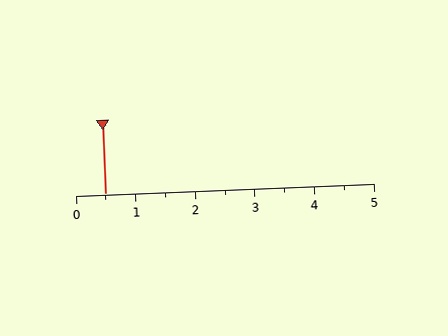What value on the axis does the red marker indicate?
The marker indicates approximately 0.5.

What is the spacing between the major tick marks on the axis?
The major ticks are spaced 1 apart.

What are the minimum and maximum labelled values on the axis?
The axis runs from 0 to 5.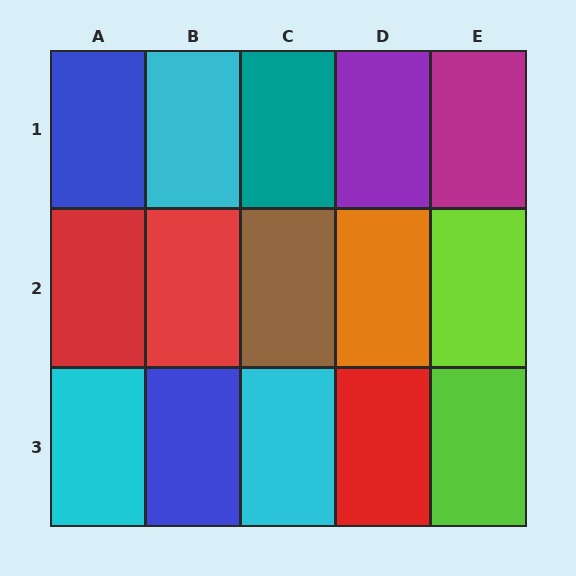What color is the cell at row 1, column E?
Magenta.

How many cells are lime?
2 cells are lime.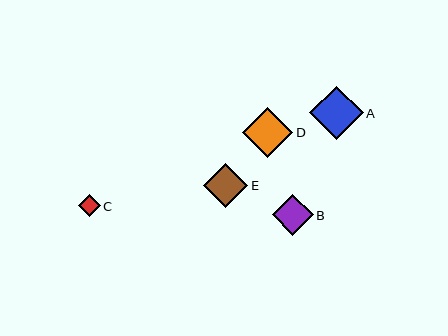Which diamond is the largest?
Diamond A is the largest with a size of approximately 53 pixels.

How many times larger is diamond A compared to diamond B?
Diamond A is approximately 1.3 times the size of diamond B.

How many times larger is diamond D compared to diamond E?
Diamond D is approximately 1.1 times the size of diamond E.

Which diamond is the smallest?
Diamond C is the smallest with a size of approximately 22 pixels.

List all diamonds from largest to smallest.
From largest to smallest: A, D, E, B, C.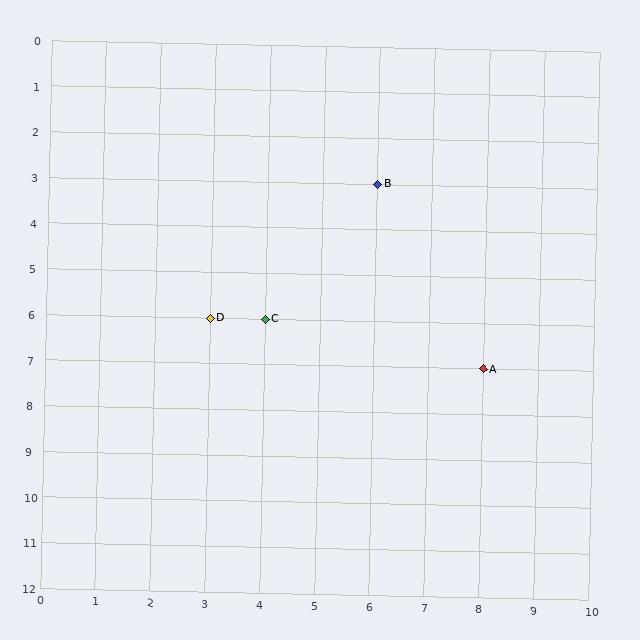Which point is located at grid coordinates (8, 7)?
Point A is at (8, 7).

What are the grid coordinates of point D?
Point D is at grid coordinates (3, 6).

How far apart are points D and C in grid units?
Points D and C are 1 column apart.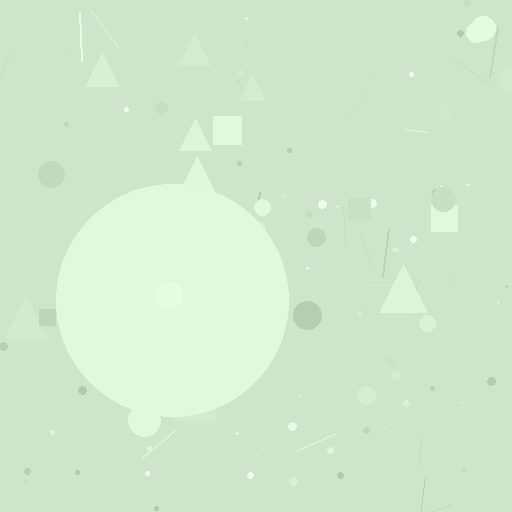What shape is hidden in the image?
A circle is hidden in the image.